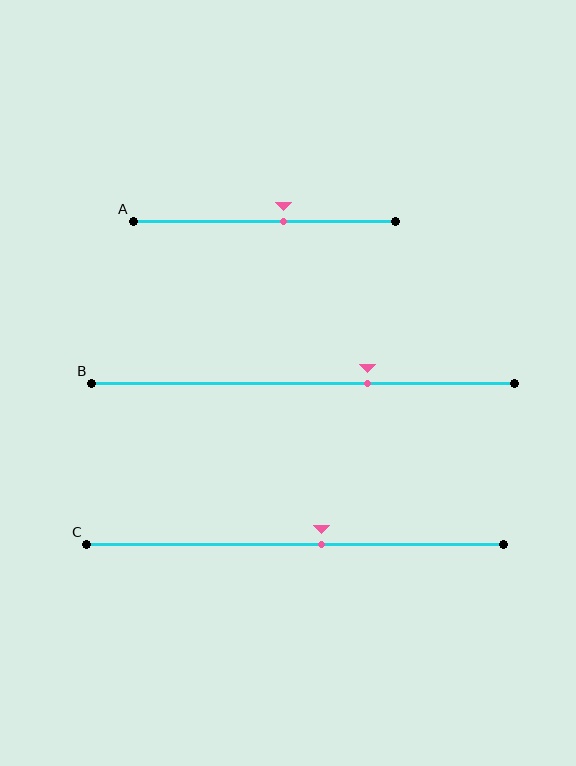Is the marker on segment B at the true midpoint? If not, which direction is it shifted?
No, the marker on segment B is shifted to the right by about 15% of the segment length.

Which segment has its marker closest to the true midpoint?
Segment C has its marker closest to the true midpoint.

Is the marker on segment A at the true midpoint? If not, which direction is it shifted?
No, the marker on segment A is shifted to the right by about 7% of the segment length.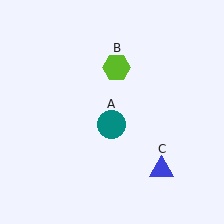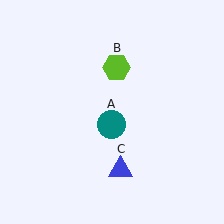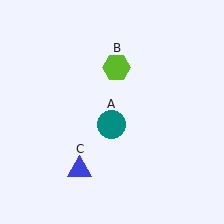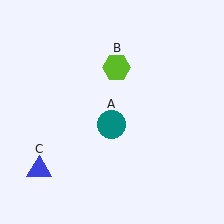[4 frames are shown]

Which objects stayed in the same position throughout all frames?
Teal circle (object A) and lime hexagon (object B) remained stationary.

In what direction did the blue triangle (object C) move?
The blue triangle (object C) moved left.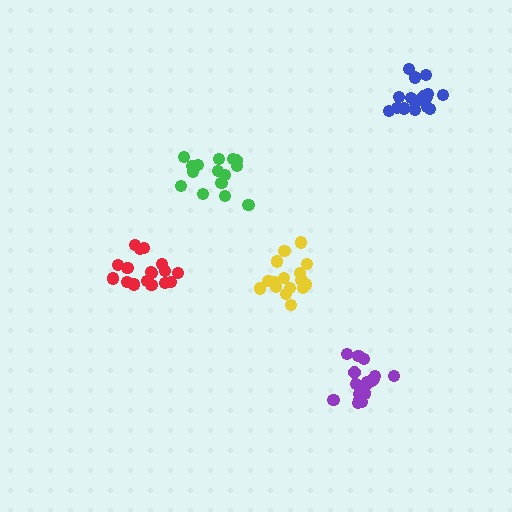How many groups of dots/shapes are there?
There are 5 groups.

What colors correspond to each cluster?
The clusters are colored: purple, blue, green, red, yellow.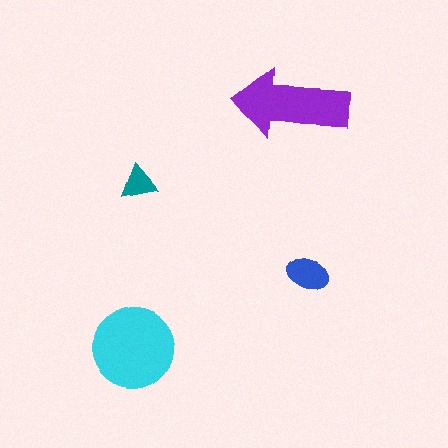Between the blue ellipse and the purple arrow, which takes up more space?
The purple arrow.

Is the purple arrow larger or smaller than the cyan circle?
Smaller.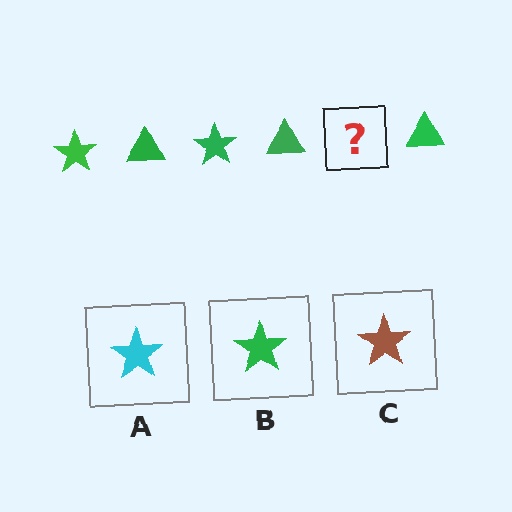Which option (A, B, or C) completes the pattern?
B.